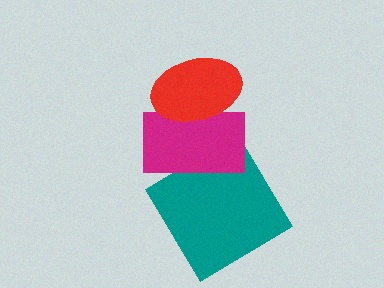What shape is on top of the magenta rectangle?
The red ellipse is on top of the magenta rectangle.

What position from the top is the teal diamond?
The teal diamond is 3rd from the top.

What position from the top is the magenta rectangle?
The magenta rectangle is 2nd from the top.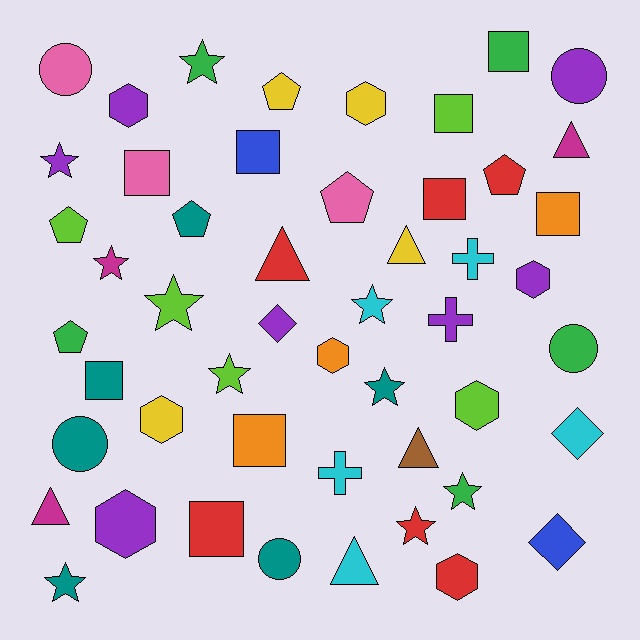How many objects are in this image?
There are 50 objects.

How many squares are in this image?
There are 9 squares.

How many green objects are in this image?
There are 5 green objects.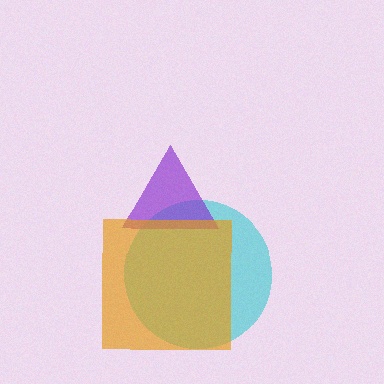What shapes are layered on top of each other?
The layered shapes are: a cyan circle, a purple triangle, an orange square.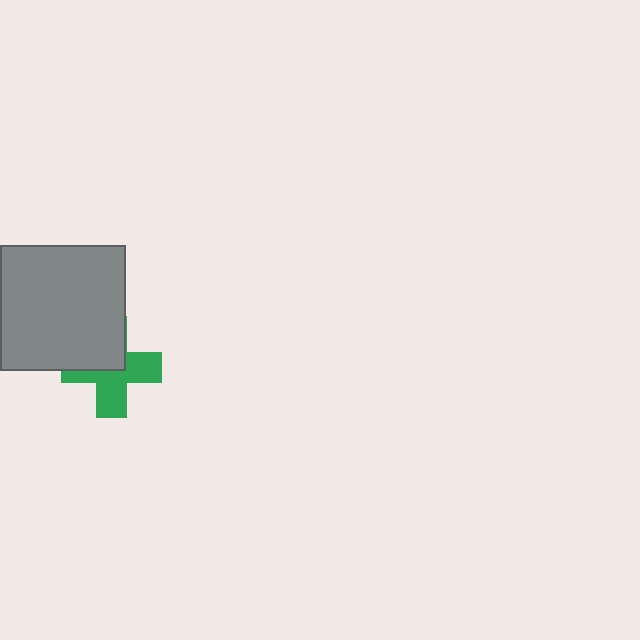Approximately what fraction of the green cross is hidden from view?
Roughly 43% of the green cross is hidden behind the gray square.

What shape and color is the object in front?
The object in front is a gray square.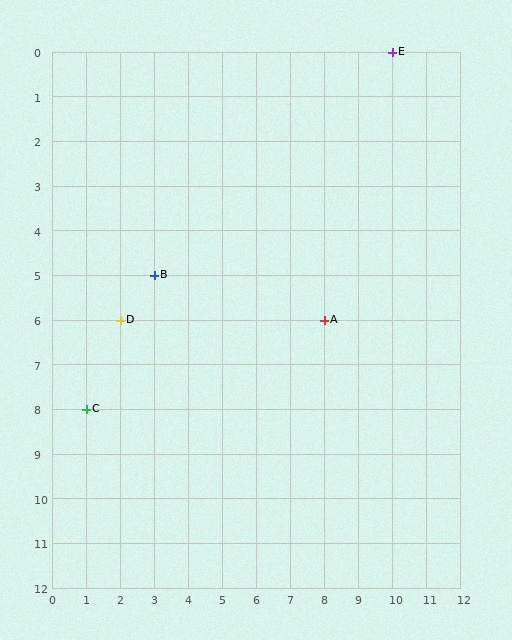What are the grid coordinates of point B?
Point B is at grid coordinates (3, 5).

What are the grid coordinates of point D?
Point D is at grid coordinates (2, 6).